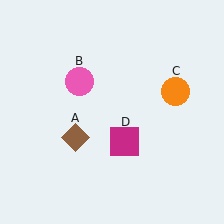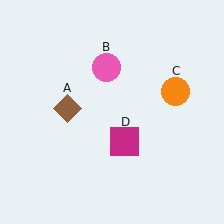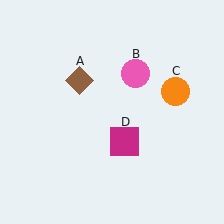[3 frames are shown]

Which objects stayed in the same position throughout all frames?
Orange circle (object C) and magenta square (object D) remained stationary.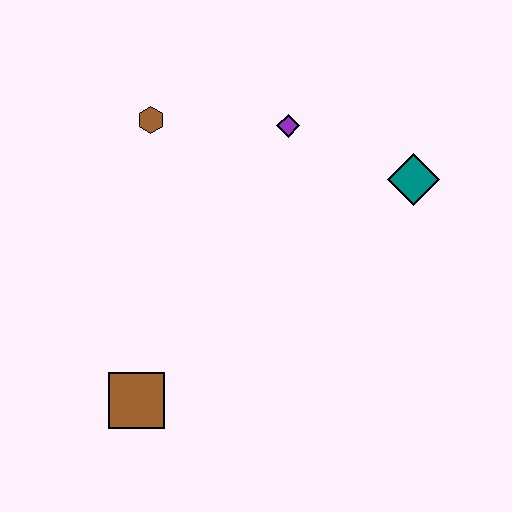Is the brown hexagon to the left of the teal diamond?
Yes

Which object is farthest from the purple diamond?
The brown square is farthest from the purple diamond.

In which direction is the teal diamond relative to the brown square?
The teal diamond is to the right of the brown square.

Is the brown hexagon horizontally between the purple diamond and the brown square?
Yes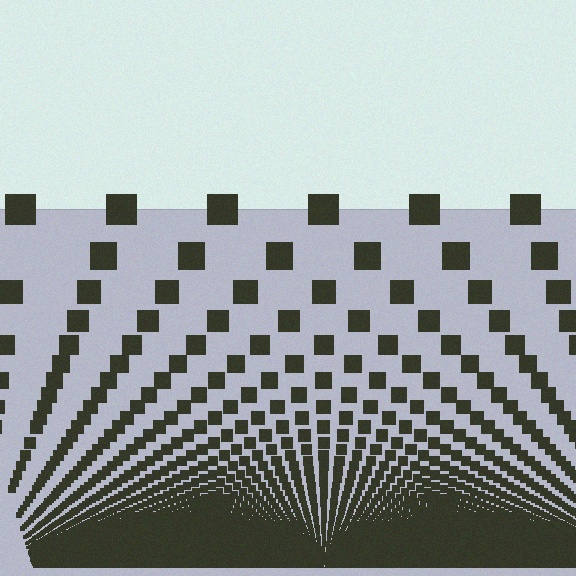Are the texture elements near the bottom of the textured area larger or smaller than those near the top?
Smaller. The gradient is inverted — elements near the bottom are smaller and denser.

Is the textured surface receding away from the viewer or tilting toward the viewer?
The surface appears to tilt toward the viewer. Texture elements get larger and sparser toward the top.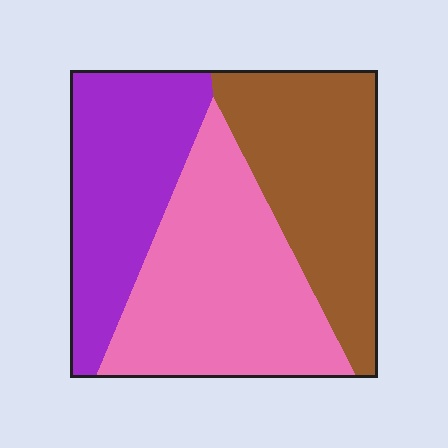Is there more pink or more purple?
Pink.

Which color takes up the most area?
Pink, at roughly 40%.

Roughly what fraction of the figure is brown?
Brown covers about 30% of the figure.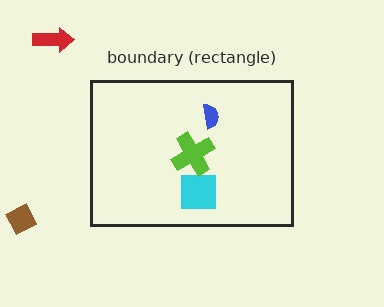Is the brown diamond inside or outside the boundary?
Outside.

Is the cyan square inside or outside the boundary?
Inside.